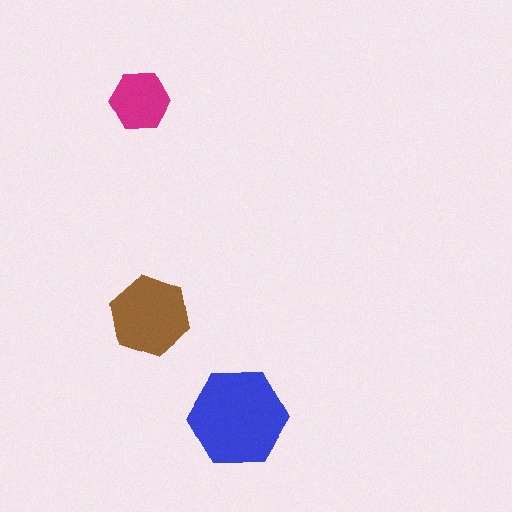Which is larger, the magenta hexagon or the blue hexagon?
The blue one.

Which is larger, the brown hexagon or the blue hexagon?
The blue one.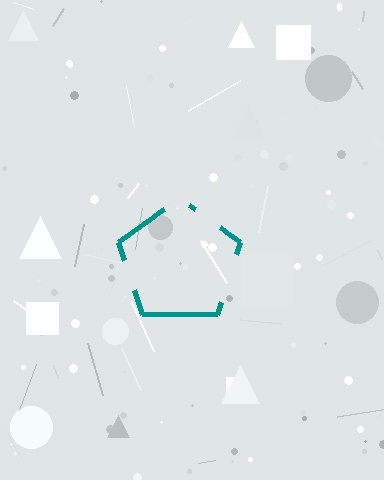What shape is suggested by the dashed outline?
The dashed outline suggests a pentagon.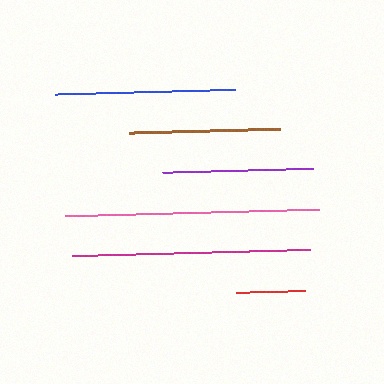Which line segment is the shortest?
The red line is the shortest at approximately 69 pixels.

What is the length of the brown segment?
The brown segment is approximately 151 pixels long.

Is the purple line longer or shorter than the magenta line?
The magenta line is longer than the purple line.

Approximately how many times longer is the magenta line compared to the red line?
The magenta line is approximately 3.4 times the length of the red line.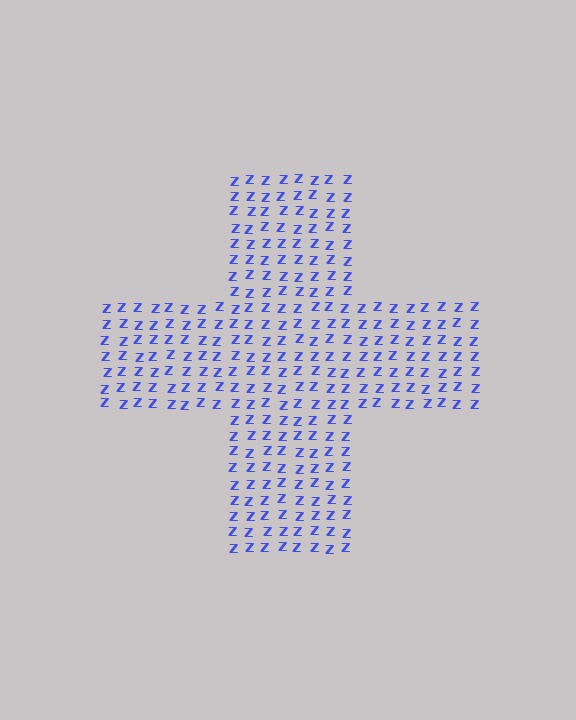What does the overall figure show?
The overall figure shows a cross.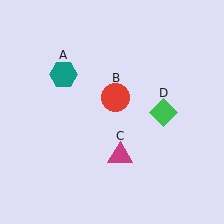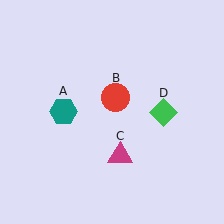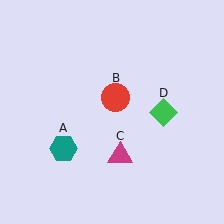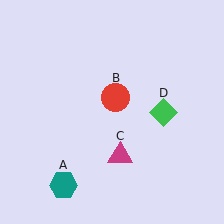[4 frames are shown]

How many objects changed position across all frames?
1 object changed position: teal hexagon (object A).